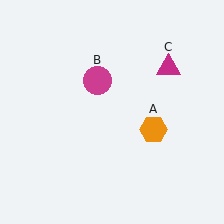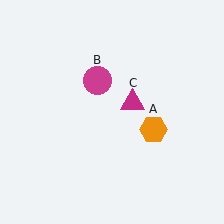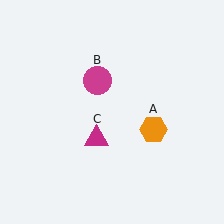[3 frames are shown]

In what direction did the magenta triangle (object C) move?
The magenta triangle (object C) moved down and to the left.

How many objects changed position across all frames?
1 object changed position: magenta triangle (object C).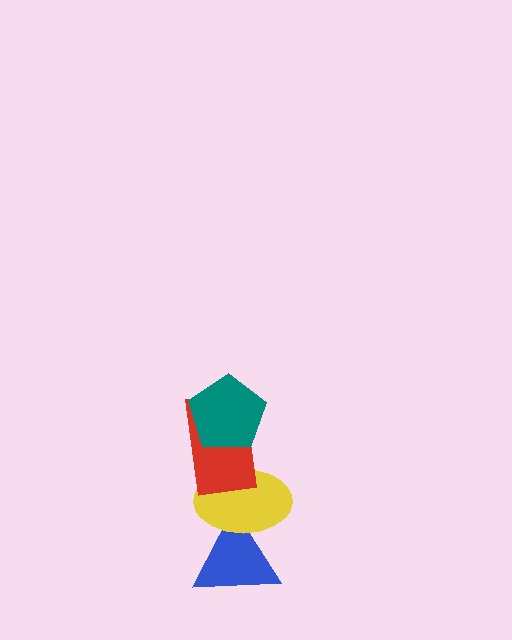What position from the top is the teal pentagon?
The teal pentagon is 1st from the top.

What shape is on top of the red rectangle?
The teal pentagon is on top of the red rectangle.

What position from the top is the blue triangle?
The blue triangle is 4th from the top.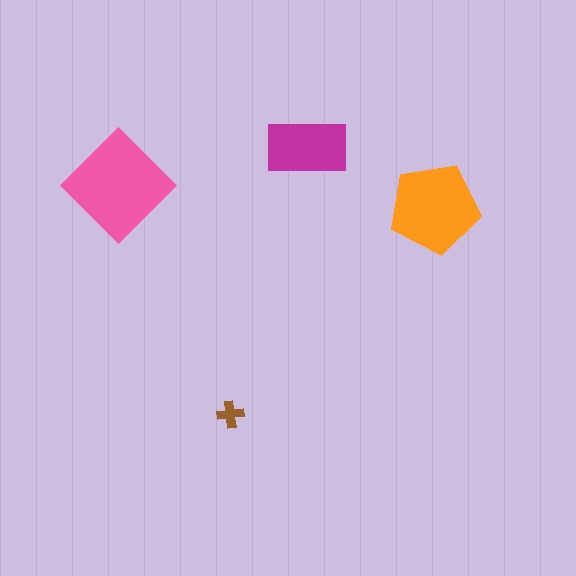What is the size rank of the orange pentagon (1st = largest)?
2nd.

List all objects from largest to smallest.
The pink diamond, the orange pentagon, the magenta rectangle, the brown cross.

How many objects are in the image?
There are 4 objects in the image.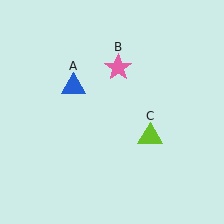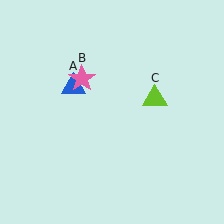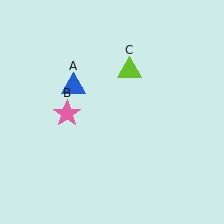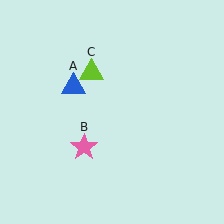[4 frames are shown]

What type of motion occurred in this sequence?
The pink star (object B), lime triangle (object C) rotated counterclockwise around the center of the scene.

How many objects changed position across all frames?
2 objects changed position: pink star (object B), lime triangle (object C).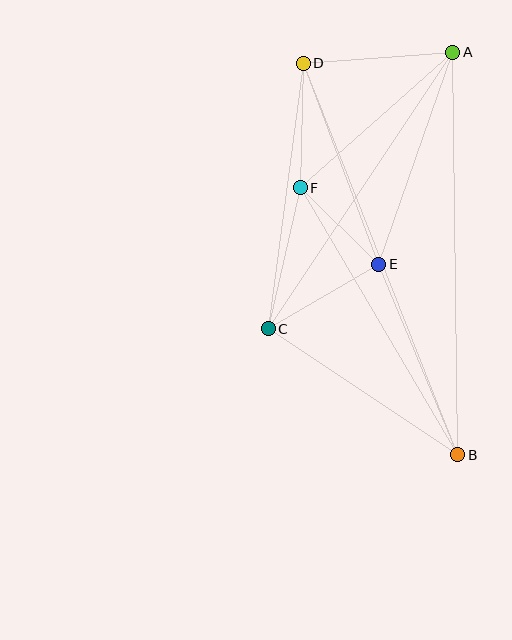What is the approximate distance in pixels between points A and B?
The distance between A and B is approximately 403 pixels.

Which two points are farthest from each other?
Points B and D are farthest from each other.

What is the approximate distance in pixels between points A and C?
The distance between A and C is approximately 332 pixels.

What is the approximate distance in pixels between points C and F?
The distance between C and F is approximately 145 pixels.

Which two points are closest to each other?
Points E and F are closest to each other.